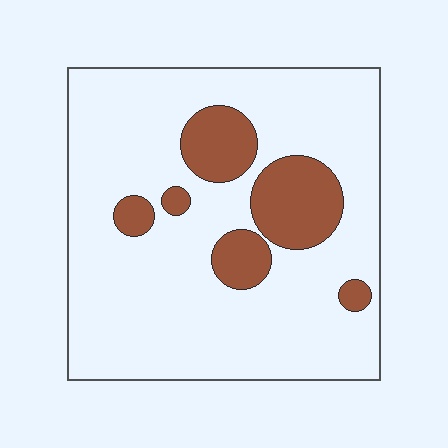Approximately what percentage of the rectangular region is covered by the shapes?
Approximately 20%.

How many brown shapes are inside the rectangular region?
6.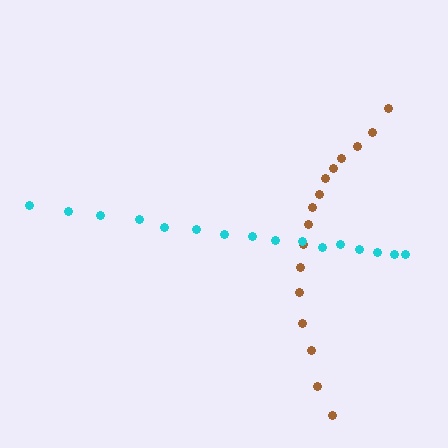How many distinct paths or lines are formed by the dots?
There are 2 distinct paths.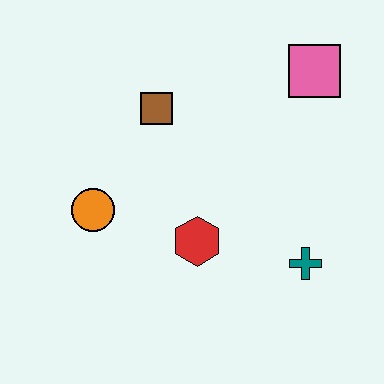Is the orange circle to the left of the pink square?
Yes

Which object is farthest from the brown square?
The teal cross is farthest from the brown square.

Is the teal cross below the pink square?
Yes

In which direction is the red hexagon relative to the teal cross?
The red hexagon is to the left of the teal cross.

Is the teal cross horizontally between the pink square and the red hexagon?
Yes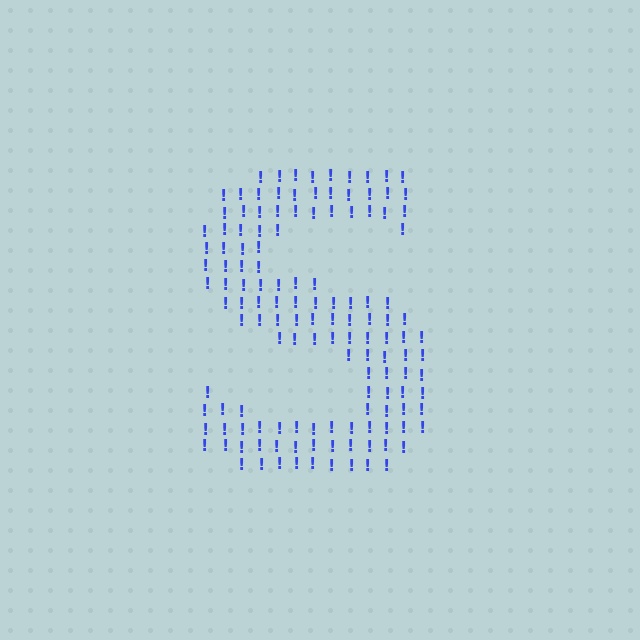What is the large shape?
The large shape is the letter S.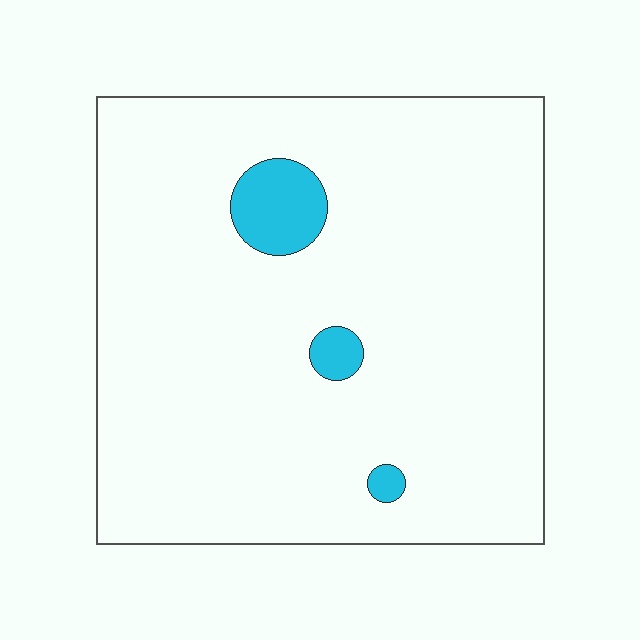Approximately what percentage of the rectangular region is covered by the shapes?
Approximately 5%.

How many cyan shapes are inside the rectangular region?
3.